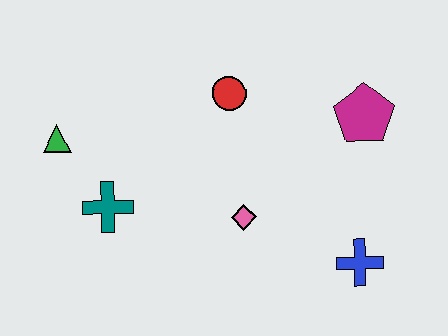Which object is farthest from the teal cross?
The magenta pentagon is farthest from the teal cross.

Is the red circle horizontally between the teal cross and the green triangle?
No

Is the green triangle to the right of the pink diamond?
No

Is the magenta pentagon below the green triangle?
No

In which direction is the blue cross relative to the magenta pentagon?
The blue cross is below the magenta pentagon.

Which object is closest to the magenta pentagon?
The red circle is closest to the magenta pentagon.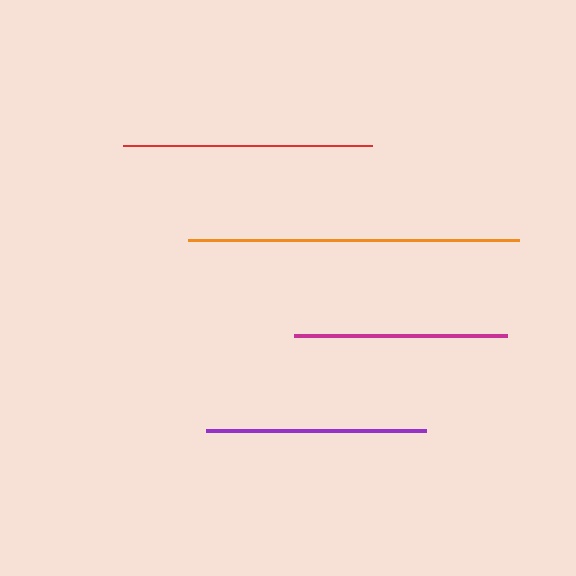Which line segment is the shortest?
The magenta line is the shortest at approximately 214 pixels.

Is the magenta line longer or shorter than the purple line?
The purple line is longer than the magenta line.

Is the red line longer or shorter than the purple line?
The red line is longer than the purple line.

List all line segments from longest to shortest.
From longest to shortest: orange, red, purple, magenta.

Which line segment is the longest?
The orange line is the longest at approximately 332 pixels.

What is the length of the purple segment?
The purple segment is approximately 221 pixels long.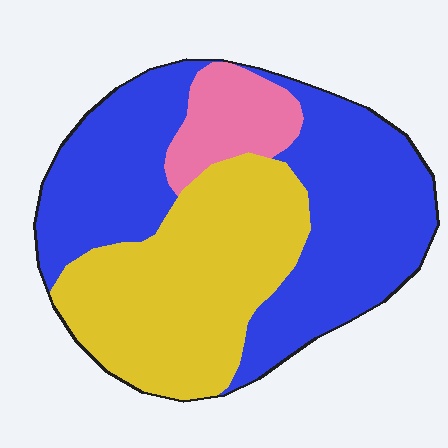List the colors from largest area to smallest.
From largest to smallest: blue, yellow, pink.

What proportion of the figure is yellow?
Yellow takes up about three eighths (3/8) of the figure.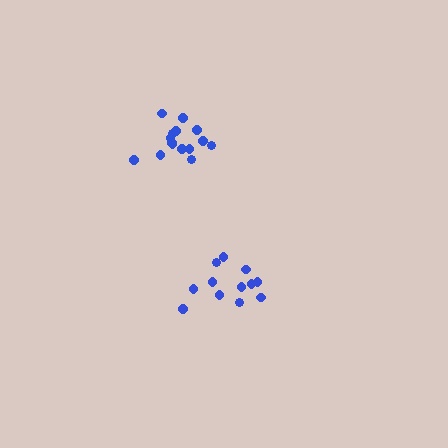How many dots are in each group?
Group 1: 15 dots, Group 2: 12 dots (27 total).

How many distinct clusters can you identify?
There are 2 distinct clusters.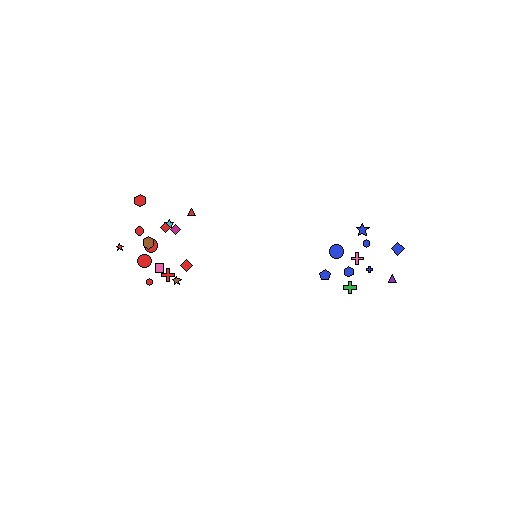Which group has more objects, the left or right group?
The left group.